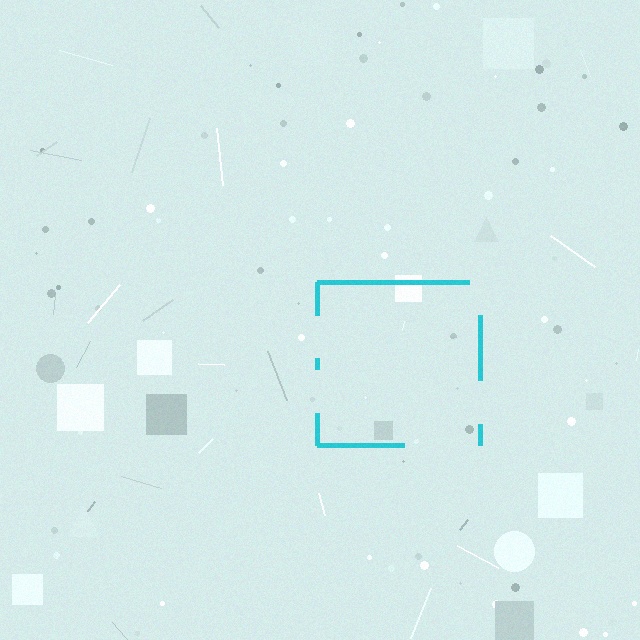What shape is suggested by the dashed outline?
The dashed outline suggests a square.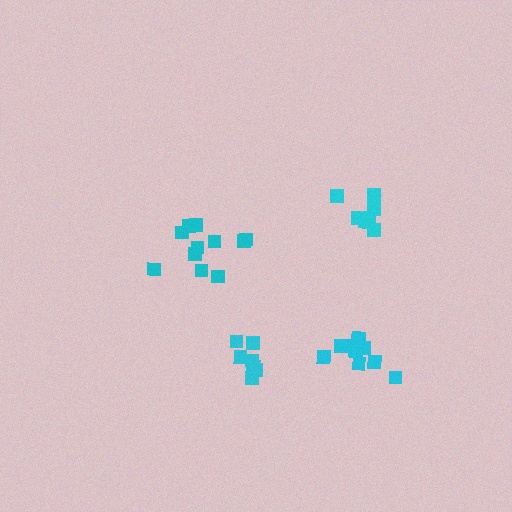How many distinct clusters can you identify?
There are 4 distinct clusters.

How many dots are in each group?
Group 1: 11 dots, Group 2: 7 dots, Group 3: 7 dots, Group 4: 11 dots (36 total).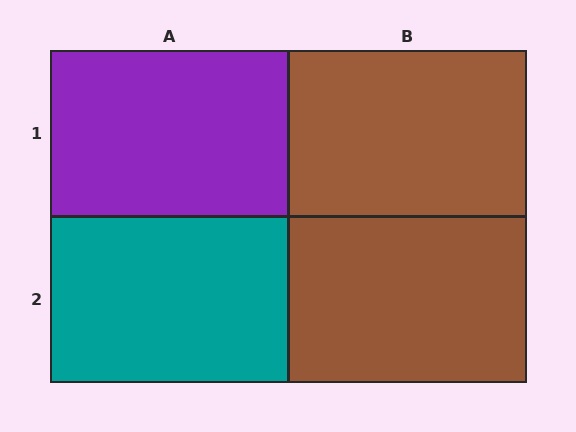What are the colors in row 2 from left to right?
Teal, brown.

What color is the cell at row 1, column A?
Purple.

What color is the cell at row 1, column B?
Brown.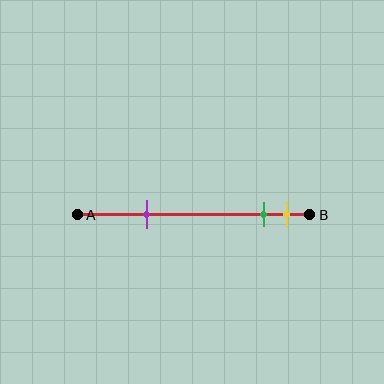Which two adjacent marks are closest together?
The green and yellow marks are the closest adjacent pair.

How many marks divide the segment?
There are 3 marks dividing the segment.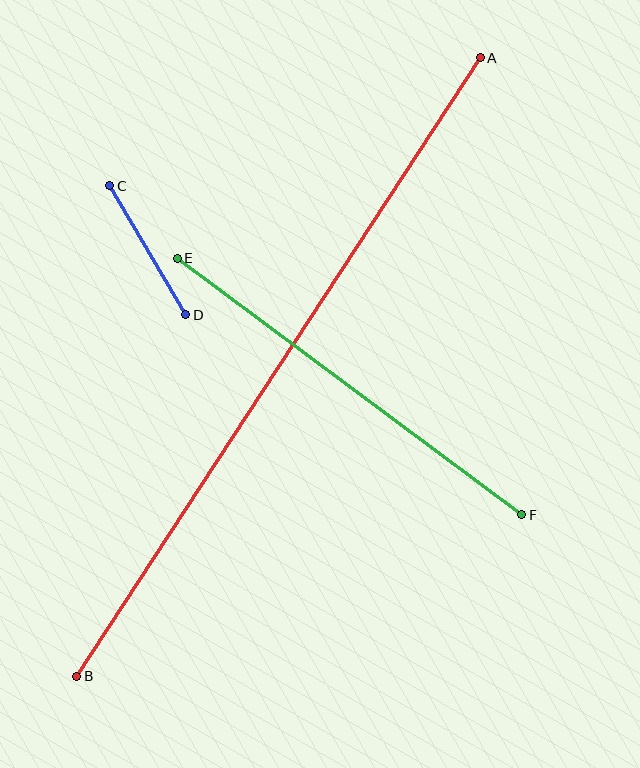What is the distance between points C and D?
The distance is approximately 150 pixels.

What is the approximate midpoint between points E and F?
The midpoint is at approximately (349, 387) pixels.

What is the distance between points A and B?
The distance is approximately 739 pixels.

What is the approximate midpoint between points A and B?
The midpoint is at approximately (279, 367) pixels.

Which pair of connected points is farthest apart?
Points A and B are farthest apart.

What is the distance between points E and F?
The distance is approximately 430 pixels.